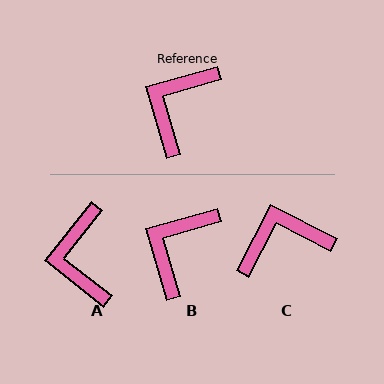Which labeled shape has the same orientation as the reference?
B.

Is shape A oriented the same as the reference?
No, it is off by about 35 degrees.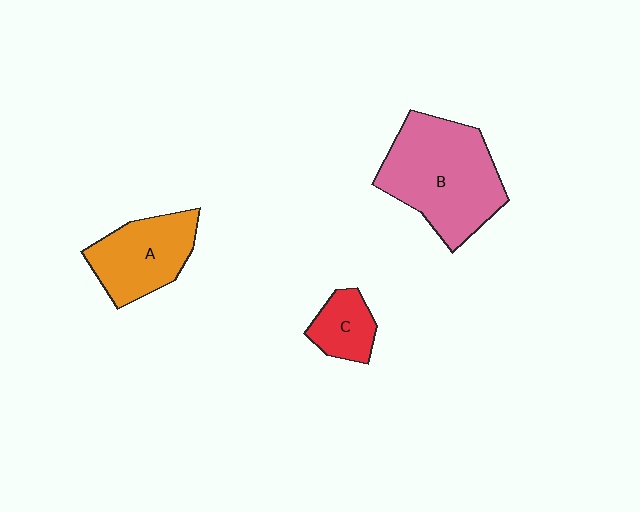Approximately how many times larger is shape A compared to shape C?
Approximately 1.9 times.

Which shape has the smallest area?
Shape C (red).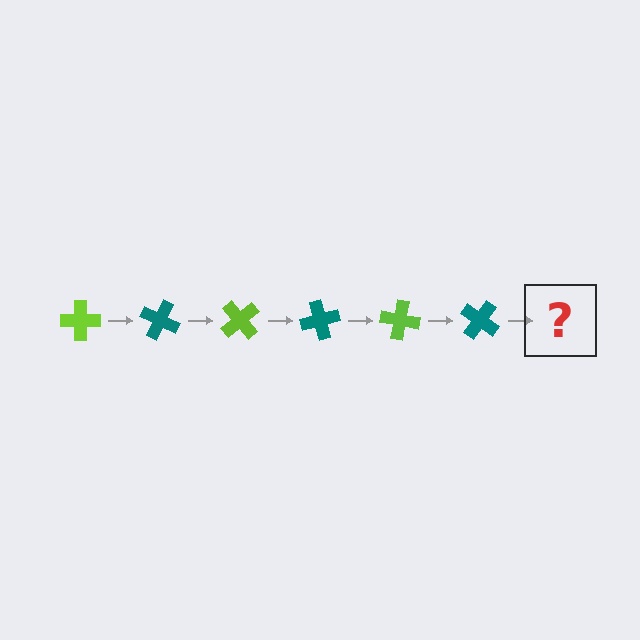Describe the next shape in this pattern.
It should be a lime cross, rotated 150 degrees from the start.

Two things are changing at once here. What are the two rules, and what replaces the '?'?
The two rules are that it rotates 25 degrees each step and the color cycles through lime and teal. The '?' should be a lime cross, rotated 150 degrees from the start.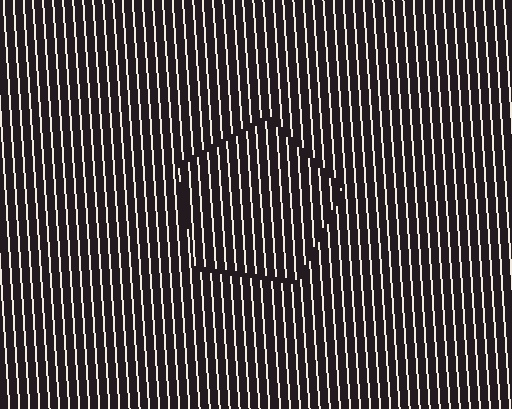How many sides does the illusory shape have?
5 sides — the line-ends trace a pentagon.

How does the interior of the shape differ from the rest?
The interior of the shape contains the same grating, shifted by half a period — the contour is defined by the phase discontinuity where line-ends from the inner and outer gratings abut.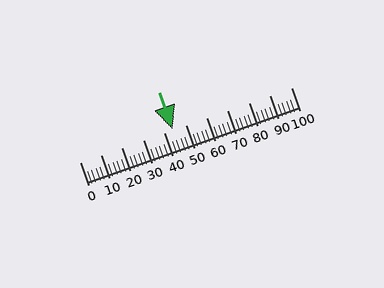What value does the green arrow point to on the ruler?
The green arrow points to approximately 44.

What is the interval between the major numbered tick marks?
The major tick marks are spaced 10 units apart.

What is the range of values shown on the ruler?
The ruler shows values from 0 to 100.